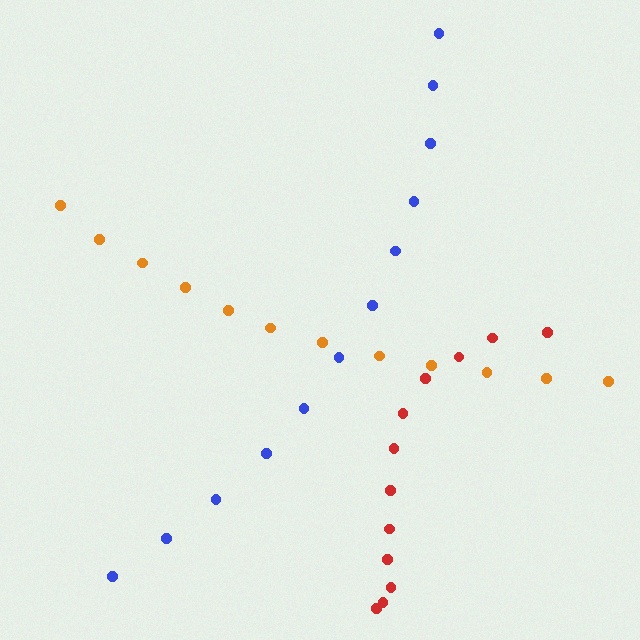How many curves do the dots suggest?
There are 3 distinct paths.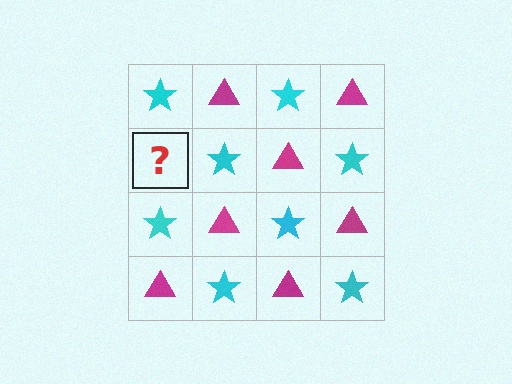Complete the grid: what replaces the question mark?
The question mark should be replaced with a magenta triangle.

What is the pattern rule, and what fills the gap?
The rule is that it alternates cyan star and magenta triangle in a checkerboard pattern. The gap should be filled with a magenta triangle.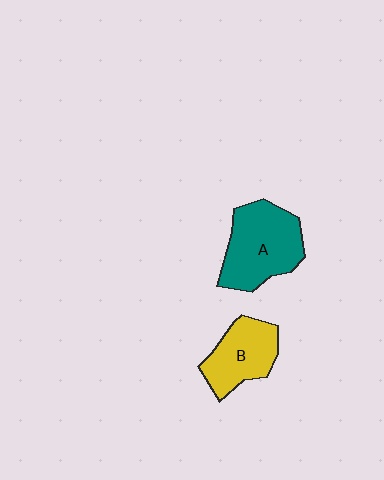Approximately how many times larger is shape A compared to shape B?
Approximately 1.4 times.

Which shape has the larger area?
Shape A (teal).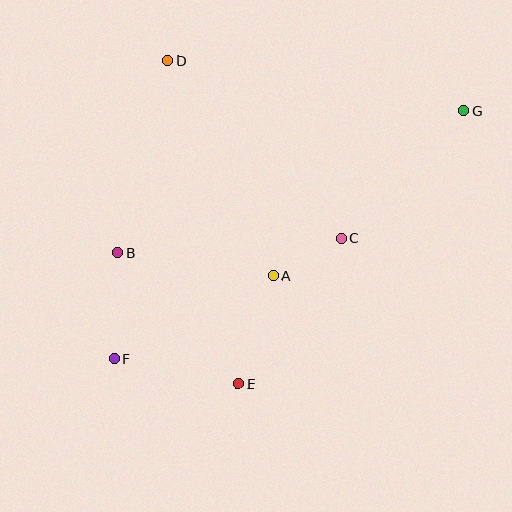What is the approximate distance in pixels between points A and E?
The distance between A and E is approximately 113 pixels.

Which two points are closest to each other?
Points A and C are closest to each other.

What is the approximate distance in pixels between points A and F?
The distance between A and F is approximately 179 pixels.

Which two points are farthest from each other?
Points F and G are farthest from each other.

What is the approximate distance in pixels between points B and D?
The distance between B and D is approximately 198 pixels.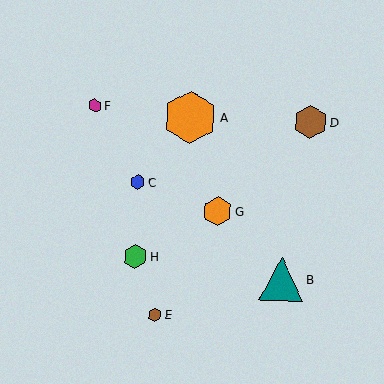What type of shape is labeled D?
Shape D is a brown hexagon.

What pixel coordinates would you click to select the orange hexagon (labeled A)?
Click at (190, 117) to select the orange hexagon A.